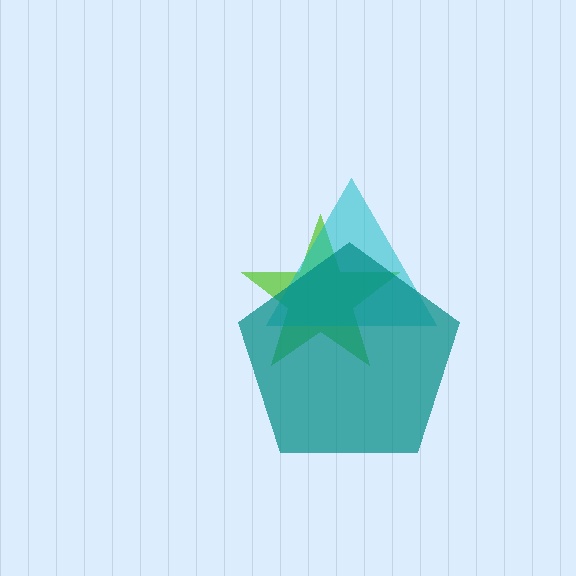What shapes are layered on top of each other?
The layered shapes are: a lime star, a cyan triangle, a teal pentagon.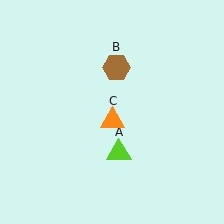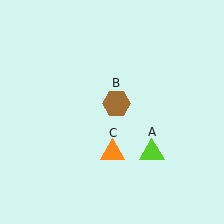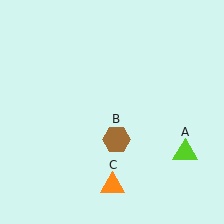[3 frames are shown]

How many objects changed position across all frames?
3 objects changed position: lime triangle (object A), brown hexagon (object B), orange triangle (object C).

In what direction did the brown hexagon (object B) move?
The brown hexagon (object B) moved down.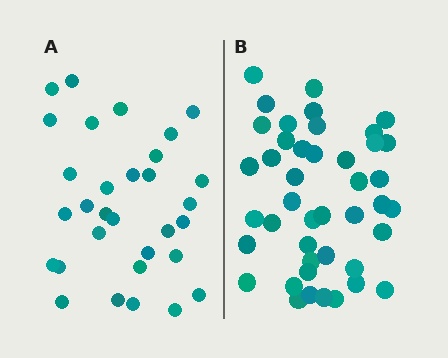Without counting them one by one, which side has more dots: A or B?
Region B (the right region) has more dots.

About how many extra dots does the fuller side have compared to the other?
Region B has roughly 12 or so more dots than region A.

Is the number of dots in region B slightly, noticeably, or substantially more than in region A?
Region B has noticeably more, but not dramatically so. The ratio is roughly 1.4 to 1.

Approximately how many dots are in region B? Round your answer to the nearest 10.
About 40 dots. (The exact count is 43, which rounds to 40.)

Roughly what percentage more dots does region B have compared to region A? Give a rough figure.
About 40% more.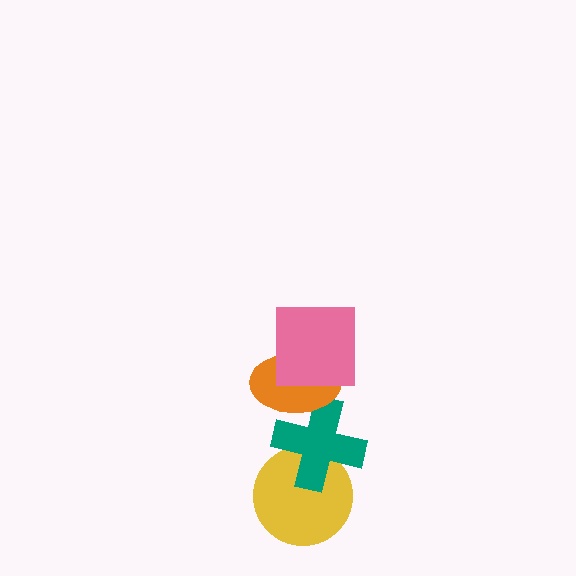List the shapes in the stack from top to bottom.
From top to bottom: the pink square, the orange ellipse, the teal cross, the yellow circle.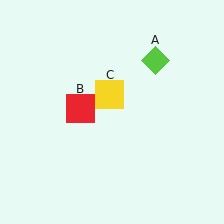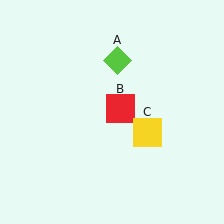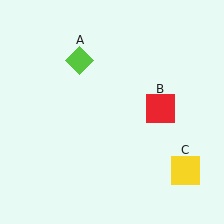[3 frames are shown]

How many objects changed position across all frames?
3 objects changed position: lime diamond (object A), red square (object B), yellow square (object C).